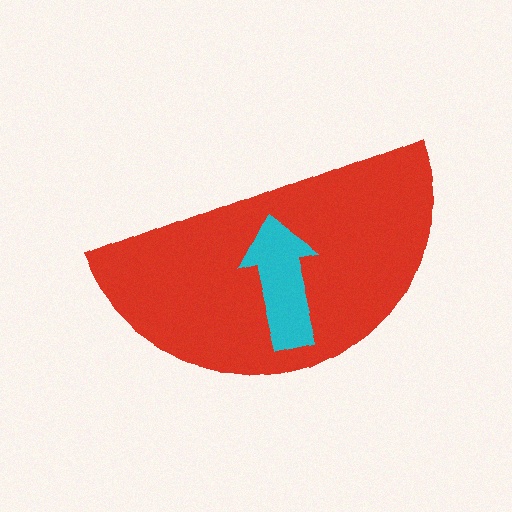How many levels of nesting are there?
2.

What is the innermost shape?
The cyan arrow.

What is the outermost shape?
The red semicircle.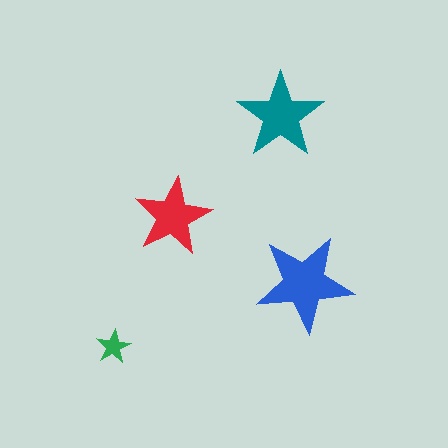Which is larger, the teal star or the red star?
The teal one.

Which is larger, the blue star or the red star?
The blue one.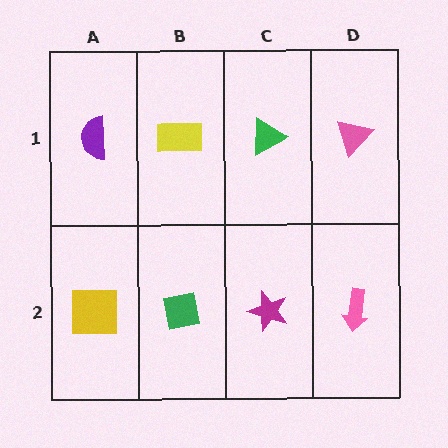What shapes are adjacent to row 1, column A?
A yellow square (row 2, column A), a yellow rectangle (row 1, column B).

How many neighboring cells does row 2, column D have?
2.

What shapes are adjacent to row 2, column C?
A green triangle (row 1, column C), a green square (row 2, column B), a pink arrow (row 2, column D).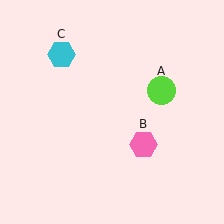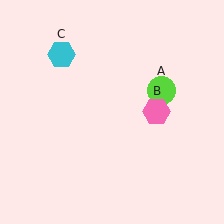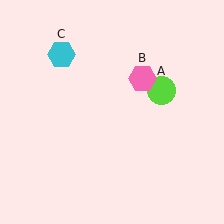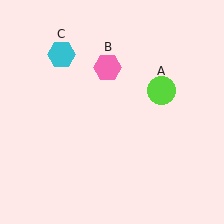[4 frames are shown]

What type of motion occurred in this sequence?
The pink hexagon (object B) rotated counterclockwise around the center of the scene.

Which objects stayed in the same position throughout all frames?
Lime circle (object A) and cyan hexagon (object C) remained stationary.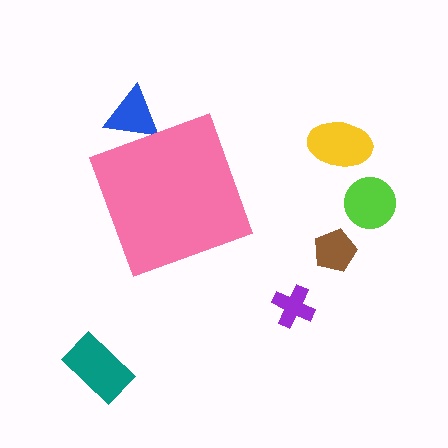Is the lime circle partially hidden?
No, the lime circle is fully visible.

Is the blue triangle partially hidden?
Yes, the blue triangle is partially hidden behind the pink diamond.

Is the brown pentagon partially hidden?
No, the brown pentagon is fully visible.